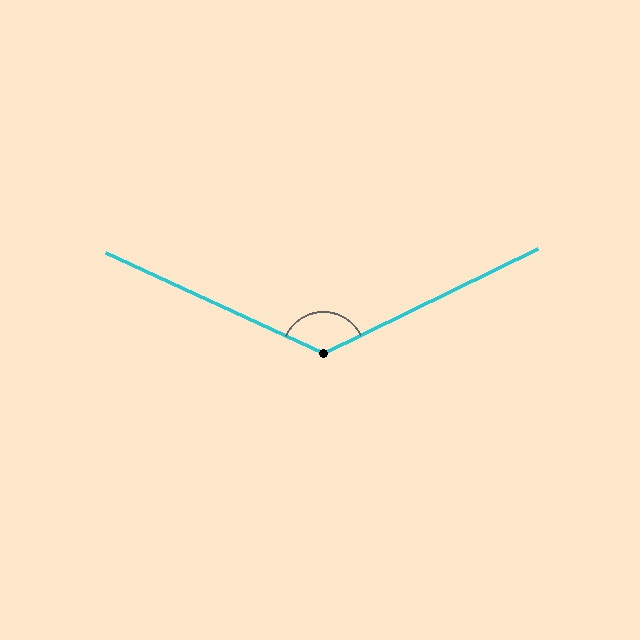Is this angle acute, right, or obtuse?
It is obtuse.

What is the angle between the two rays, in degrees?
Approximately 129 degrees.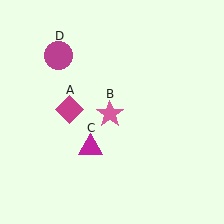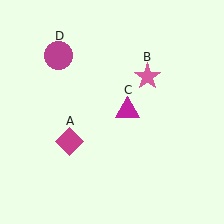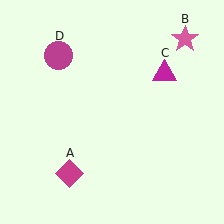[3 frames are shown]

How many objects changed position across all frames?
3 objects changed position: magenta diamond (object A), pink star (object B), magenta triangle (object C).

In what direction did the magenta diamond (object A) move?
The magenta diamond (object A) moved down.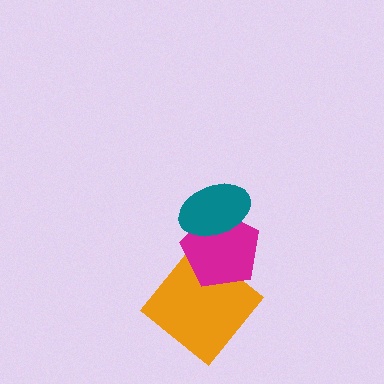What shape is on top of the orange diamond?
The magenta pentagon is on top of the orange diamond.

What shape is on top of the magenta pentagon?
The teal ellipse is on top of the magenta pentagon.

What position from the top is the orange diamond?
The orange diamond is 3rd from the top.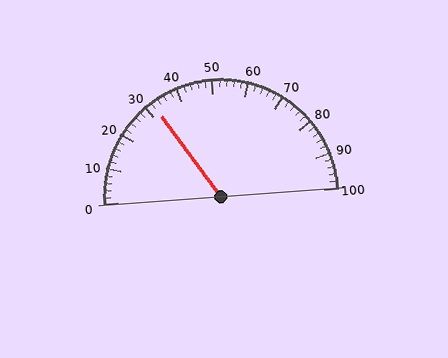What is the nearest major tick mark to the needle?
The nearest major tick mark is 30.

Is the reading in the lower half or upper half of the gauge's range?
The reading is in the lower half of the range (0 to 100).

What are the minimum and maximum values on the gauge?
The gauge ranges from 0 to 100.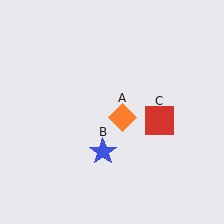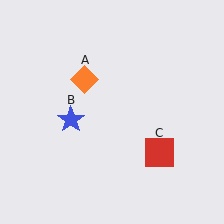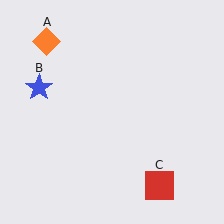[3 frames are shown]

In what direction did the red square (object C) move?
The red square (object C) moved down.